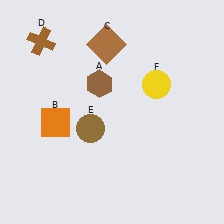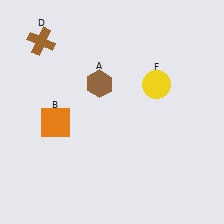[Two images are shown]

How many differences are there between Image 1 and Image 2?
There are 2 differences between the two images.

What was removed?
The brown circle (E), the brown square (C) were removed in Image 2.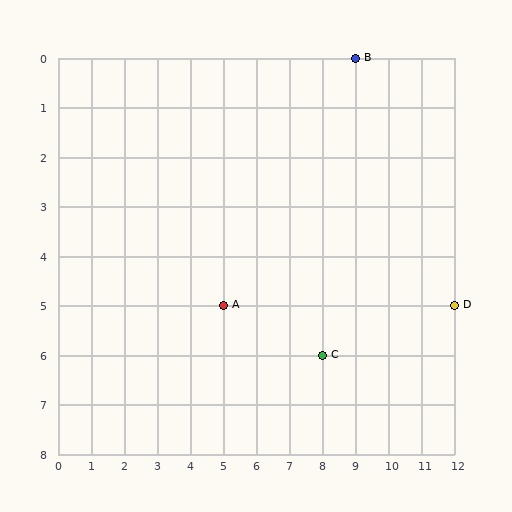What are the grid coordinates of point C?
Point C is at grid coordinates (8, 6).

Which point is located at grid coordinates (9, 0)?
Point B is at (9, 0).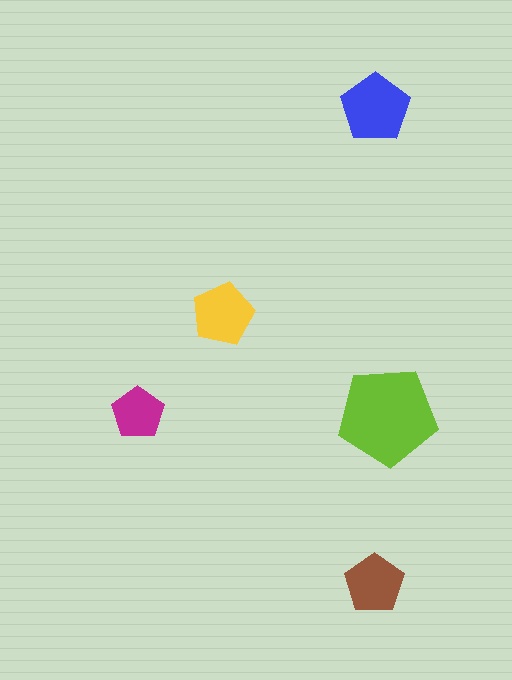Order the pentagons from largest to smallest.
the lime one, the blue one, the yellow one, the brown one, the magenta one.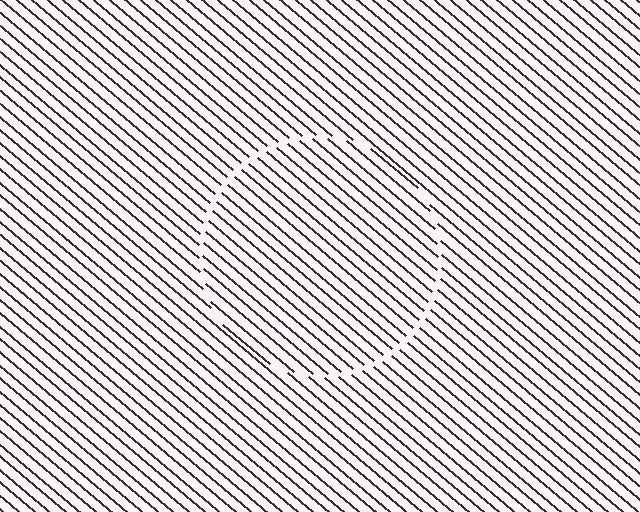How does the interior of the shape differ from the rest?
The interior of the shape contains the same grating, shifted by half a period — the contour is defined by the phase discontinuity where line-ends from the inner and outer gratings abut.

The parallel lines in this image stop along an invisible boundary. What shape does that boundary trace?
An illusory circle. The interior of the shape contains the same grating, shifted by half a period — the contour is defined by the phase discontinuity where line-ends from the inner and outer gratings abut.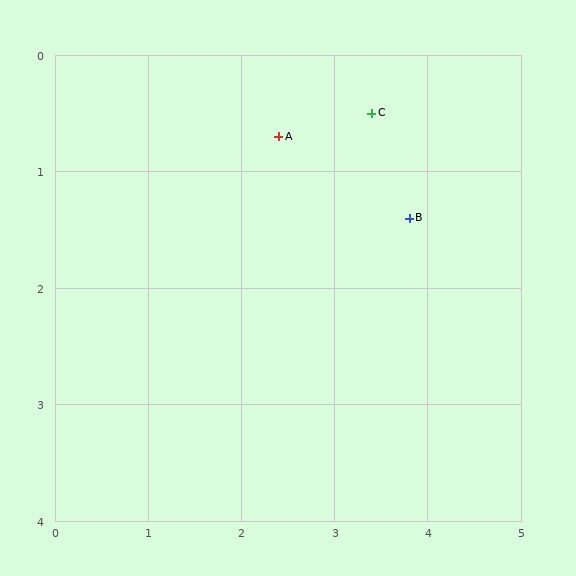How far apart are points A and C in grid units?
Points A and C are about 1.0 grid units apart.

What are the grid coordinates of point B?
Point B is at approximately (3.8, 1.4).